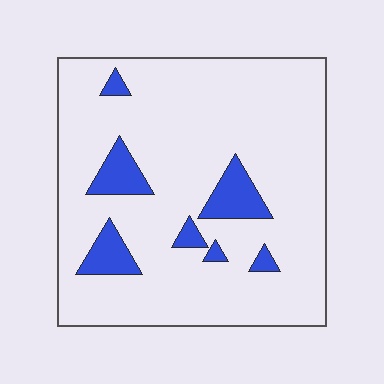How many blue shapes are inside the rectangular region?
7.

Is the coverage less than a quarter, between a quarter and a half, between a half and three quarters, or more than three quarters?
Less than a quarter.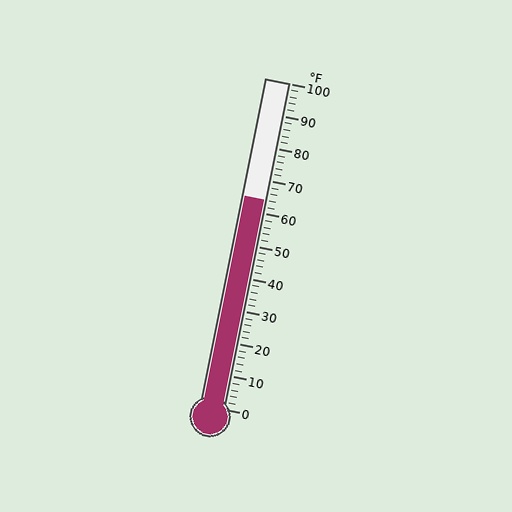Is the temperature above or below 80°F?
The temperature is below 80°F.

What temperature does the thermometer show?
The thermometer shows approximately 64°F.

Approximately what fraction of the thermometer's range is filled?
The thermometer is filled to approximately 65% of its range.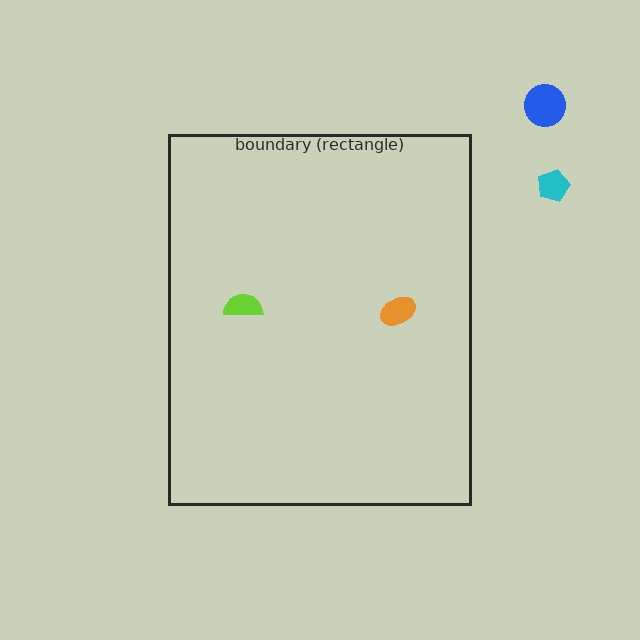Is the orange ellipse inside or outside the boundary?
Inside.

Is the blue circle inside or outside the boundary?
Outside.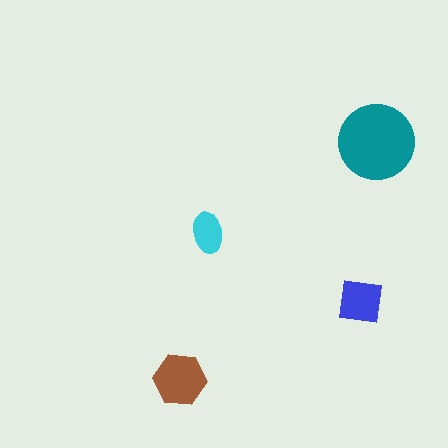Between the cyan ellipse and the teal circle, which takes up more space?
The teal circle.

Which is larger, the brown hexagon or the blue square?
The brown hexagon.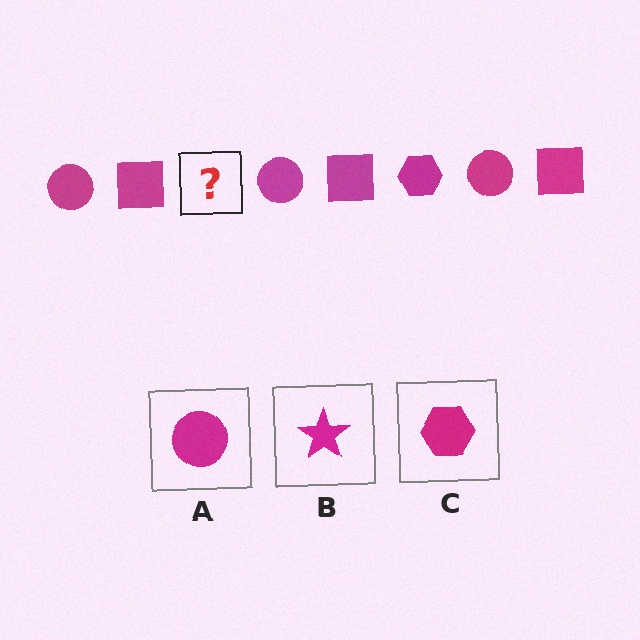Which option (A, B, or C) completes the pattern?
C.